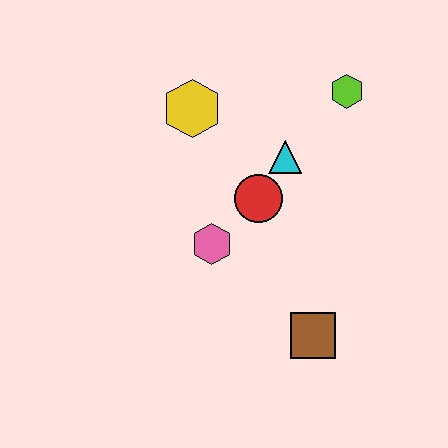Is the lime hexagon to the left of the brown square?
No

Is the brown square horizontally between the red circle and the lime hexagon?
Yes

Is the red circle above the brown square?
Yes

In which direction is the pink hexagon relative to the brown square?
The pink hexagon is to the left of the brown square.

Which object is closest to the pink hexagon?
The red circle is closest to the pink hexagon.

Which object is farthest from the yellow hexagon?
The brown square is farthest from the yellow hexagon.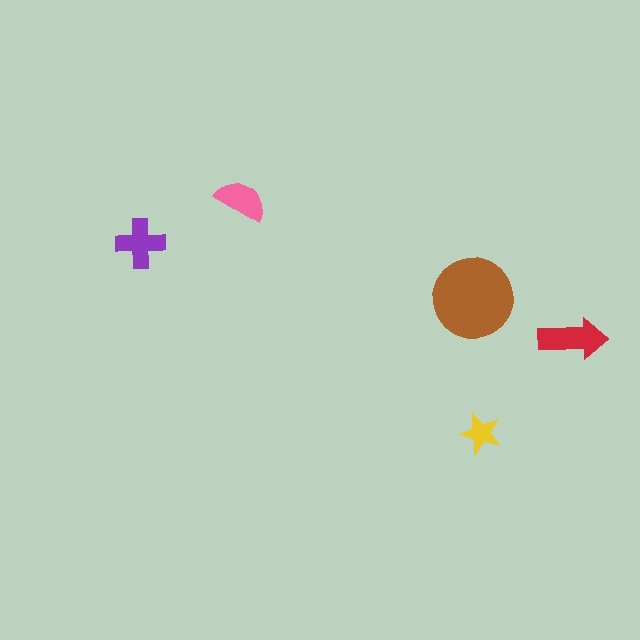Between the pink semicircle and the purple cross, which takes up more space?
The purple cross.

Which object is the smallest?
The yellow star.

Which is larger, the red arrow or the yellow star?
The red arrow.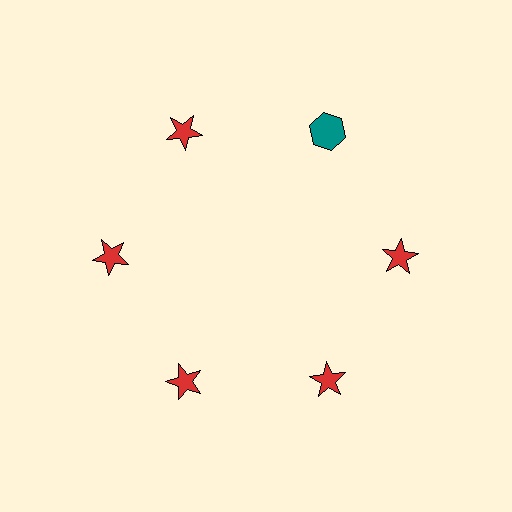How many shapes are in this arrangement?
There are 6 shapes arranged in a ring pattern.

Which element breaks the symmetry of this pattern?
The teal hexagon at roughly the 1 o'clock position breaks the symmetry. All other shapes are red stars.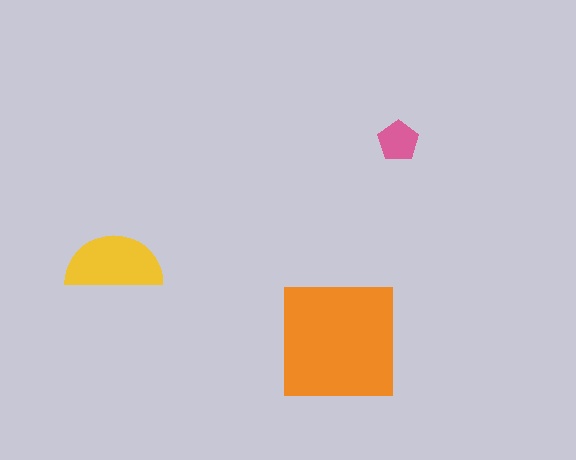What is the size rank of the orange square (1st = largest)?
1st.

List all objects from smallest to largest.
The pink pentagon, the yellow semicircle, the orange square.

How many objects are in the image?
There are 3 objects in the image.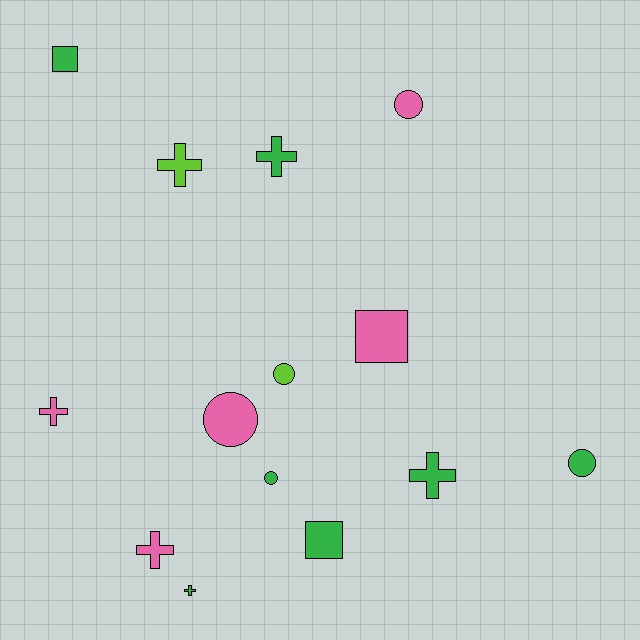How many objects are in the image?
There are 14 objects.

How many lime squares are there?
There are no lime squares.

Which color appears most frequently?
Green, with 7 objects.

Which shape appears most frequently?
Cross, with 6 objects.